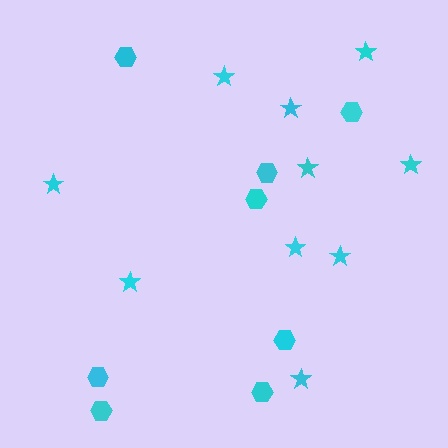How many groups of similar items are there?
There are 2 groups: one group of stars (10) and one group of hexagons (8).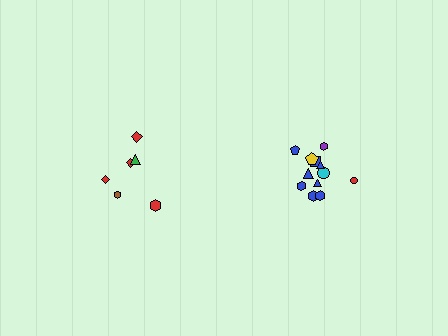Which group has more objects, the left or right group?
The right group.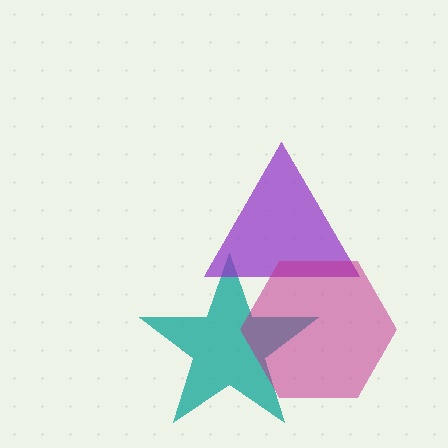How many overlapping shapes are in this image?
There are 3 overlapping shapes in the image.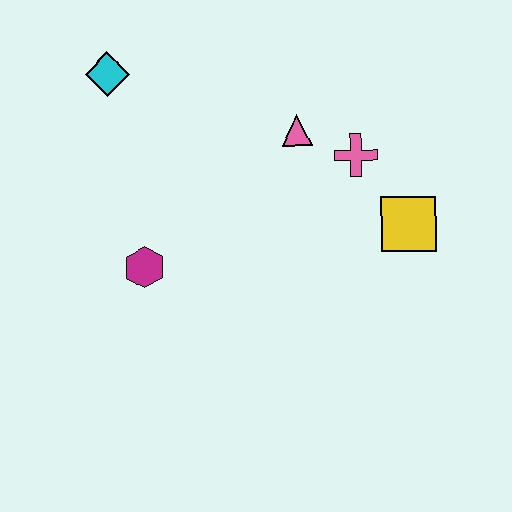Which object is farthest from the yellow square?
The cyan diamond is farthest from the yellow square.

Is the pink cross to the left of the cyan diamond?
No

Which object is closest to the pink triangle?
The pink cross is closest to the pink triangle.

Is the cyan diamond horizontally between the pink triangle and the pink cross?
No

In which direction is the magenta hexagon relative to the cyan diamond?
The magenta hexagon is below the cyan diamond.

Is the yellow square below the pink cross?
Yes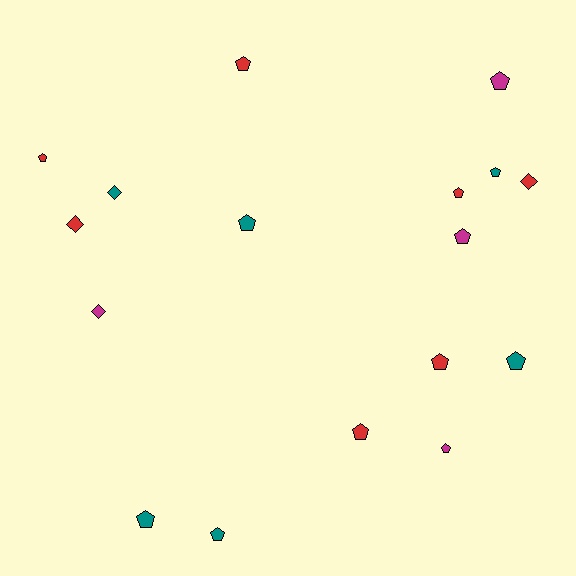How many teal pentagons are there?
There are 5 teal pentagons.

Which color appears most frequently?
Red, with 7 objects.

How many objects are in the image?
There are 17 objects.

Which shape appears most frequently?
Pentagon, with 13 objects.